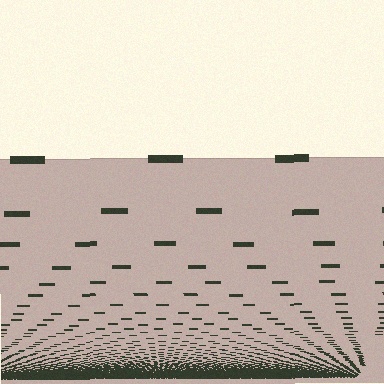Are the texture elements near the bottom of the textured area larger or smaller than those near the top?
Smaller. The gradient is inverted — elements near the bottom are smaller and denser.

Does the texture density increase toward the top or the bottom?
Density increases toward the bottom.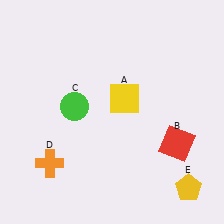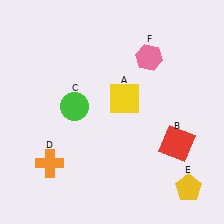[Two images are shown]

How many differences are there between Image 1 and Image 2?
There is 1 difference between the two images.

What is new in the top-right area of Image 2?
A pink hexagon (F) was added in the top-right area of Image 2.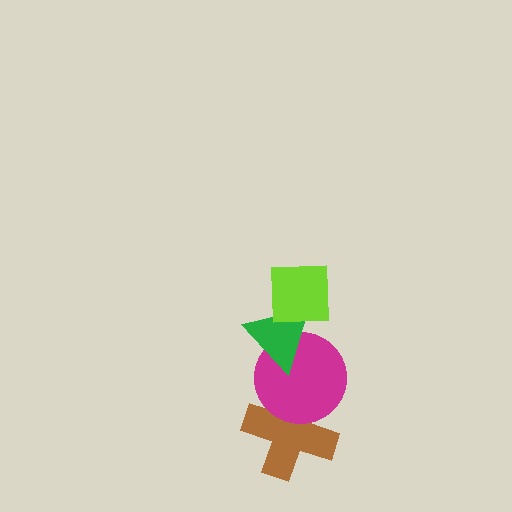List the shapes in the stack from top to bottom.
From top to bottom: the lime square, the green triangle, the magenta circle, the brown cross.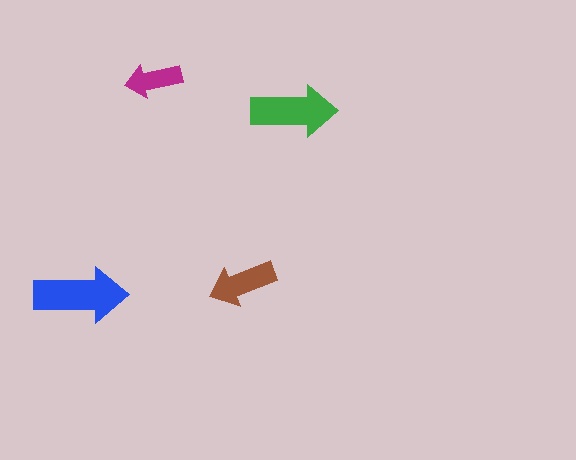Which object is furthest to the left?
The blue arrow is leftmost.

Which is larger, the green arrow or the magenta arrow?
The green one.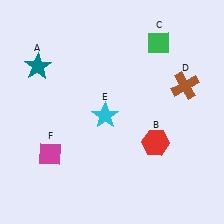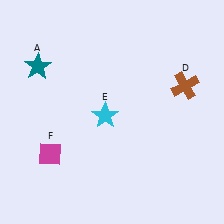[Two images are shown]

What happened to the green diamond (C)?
The green diamond (C) was removed in Image 2. It was in the top-right area of Image 1.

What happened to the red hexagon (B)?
The red hexagon (B) was removed in Image 2. It was in the bottom-right area of Image 1.